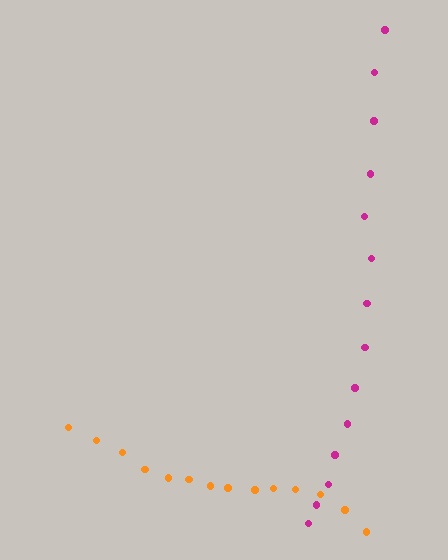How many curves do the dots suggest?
There are 2 distinct paths.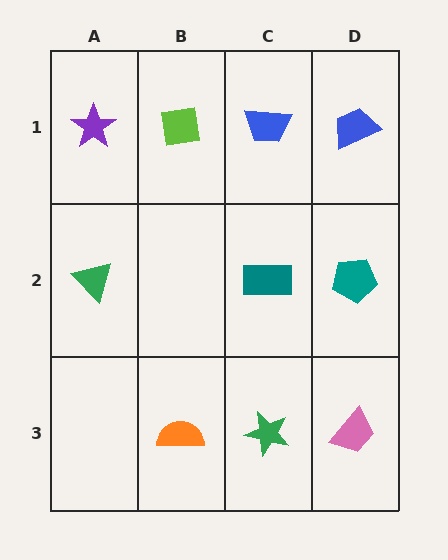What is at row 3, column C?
A green star.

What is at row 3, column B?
An orange semicircle.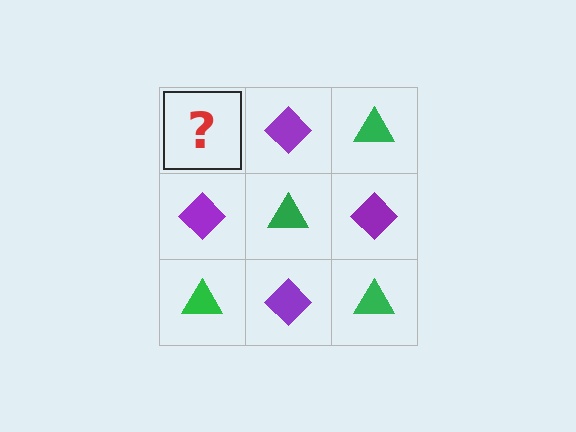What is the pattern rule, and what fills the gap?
The rule is that it alternates green triangle and purple diamond in a checkerboard pattern. The gap should be filled with a green triangle.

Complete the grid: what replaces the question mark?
The question mark should be replaced with a green triangle.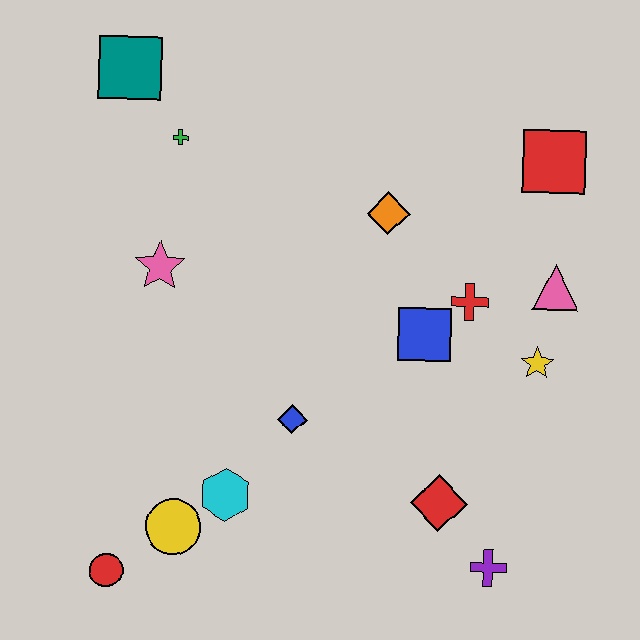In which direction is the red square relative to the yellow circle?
The red square is above the yellow circle.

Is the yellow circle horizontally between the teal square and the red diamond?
Yes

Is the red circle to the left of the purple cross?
Yes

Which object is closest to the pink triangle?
The yellow star is closest to the pink triangle.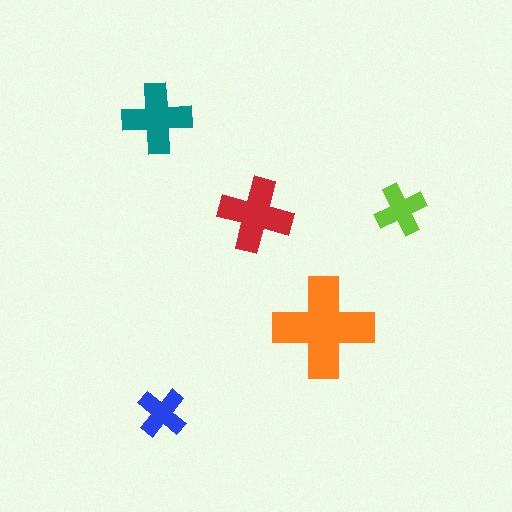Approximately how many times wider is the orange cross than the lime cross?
About 2 times wider.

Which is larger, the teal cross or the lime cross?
The teal one.